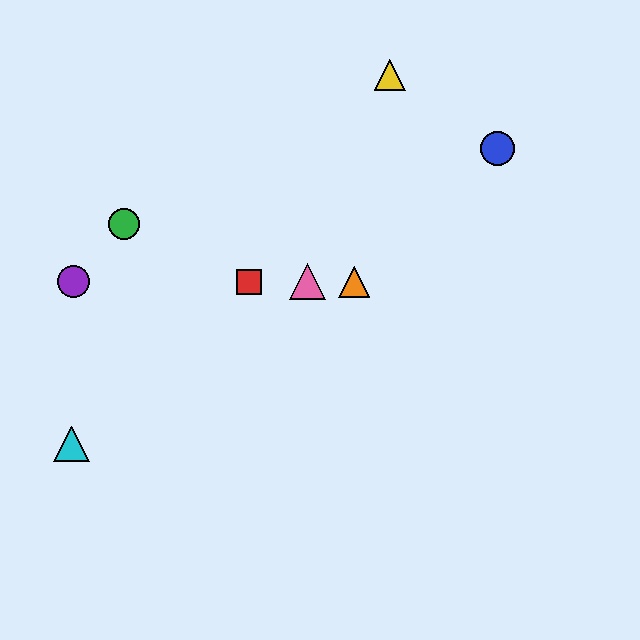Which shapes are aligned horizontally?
The red square, the purple circle, the orange triangle, the pink triangle are aligned horizontally.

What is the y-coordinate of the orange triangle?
The orange triangle is at y≈282.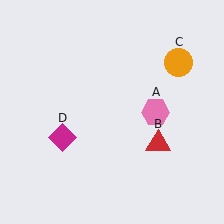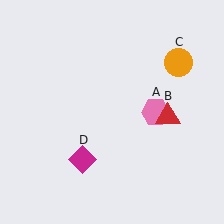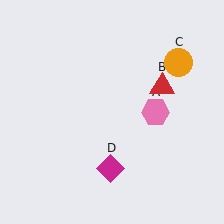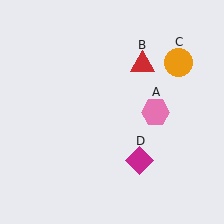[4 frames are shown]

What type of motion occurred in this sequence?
The red triangle (object B), magenta diamond (object D) rotated counterclockwise around the center of the scene.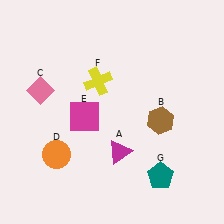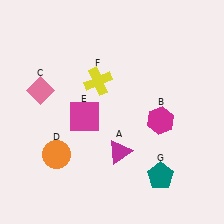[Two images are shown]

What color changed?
The hexagon (B) changed from brown in Image 1 to magenta in Image 2.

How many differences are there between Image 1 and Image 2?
There is 1 difference between the two images.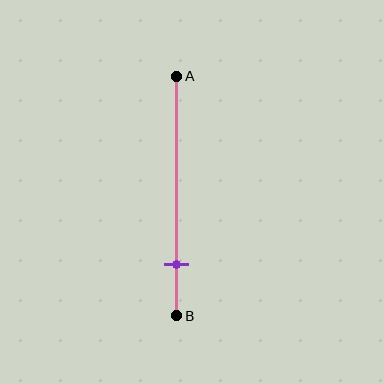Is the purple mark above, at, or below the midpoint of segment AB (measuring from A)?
The purple mark is below the midpoint of segment AB.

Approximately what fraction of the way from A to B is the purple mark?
The purple mark is approximately 80% of the way from A to B.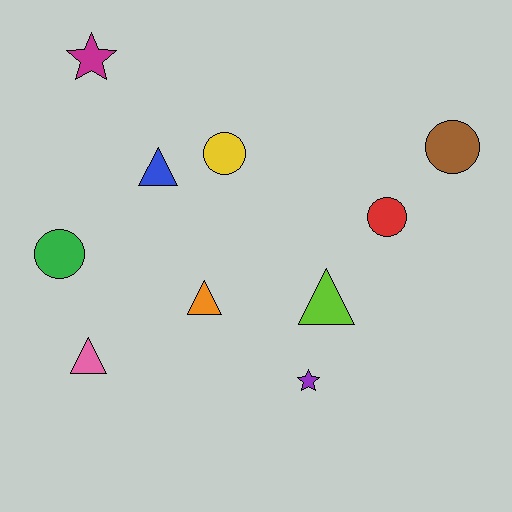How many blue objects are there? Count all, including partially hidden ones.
There is 1 blue object.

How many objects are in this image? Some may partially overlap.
There are 10 objects.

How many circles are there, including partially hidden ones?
There are 4 circles.